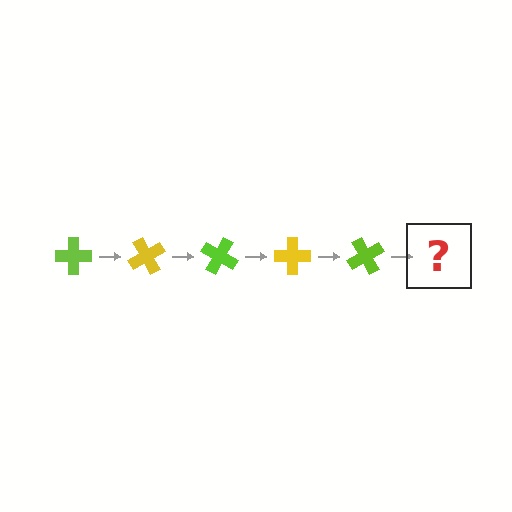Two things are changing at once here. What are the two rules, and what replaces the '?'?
The two rules are that it rotates 60 degrees each step and the color cycles through lime and yellow. The '?' should be a yellow cross, rotated 300 degrees from the start.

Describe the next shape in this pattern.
It should be a yellow cross, rotated 300 degrees from the start.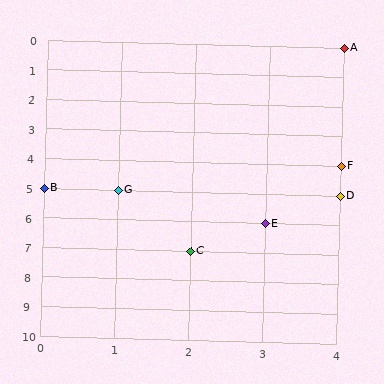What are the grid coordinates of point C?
Point C is at grid coordinates (2, 7).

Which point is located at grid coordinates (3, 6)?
Point E is at (3, 6).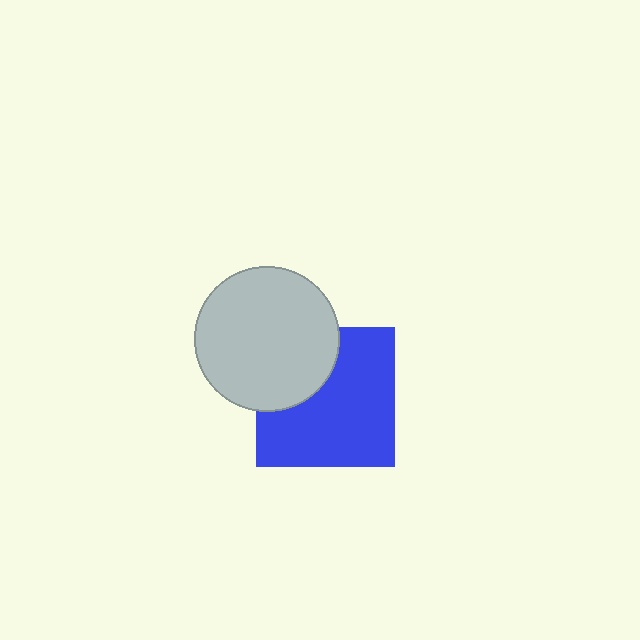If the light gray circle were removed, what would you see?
You would see the complete blue square.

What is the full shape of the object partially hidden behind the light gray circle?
The partially hidden object is a blue square.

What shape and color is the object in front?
The object in front is a light gray circle.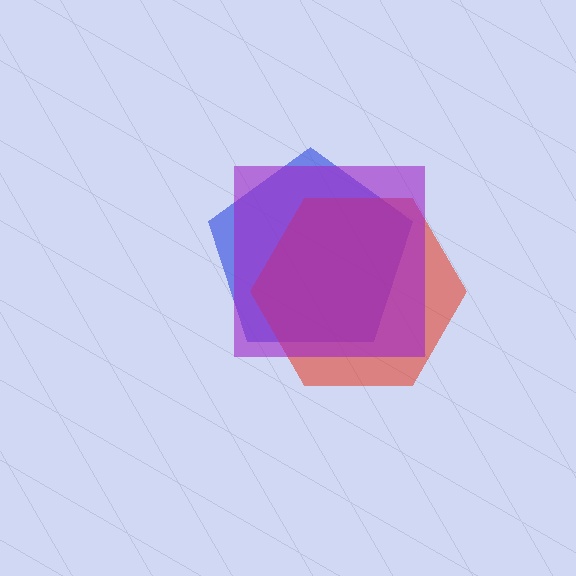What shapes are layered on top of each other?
The layered shapes are: a blue pentagon, a red hexagon, a purple square.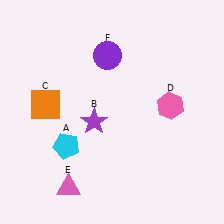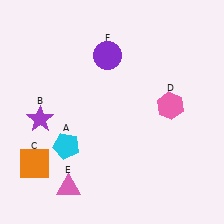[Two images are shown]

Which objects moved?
The objects that moved are: the purple star (B), the orange square (C).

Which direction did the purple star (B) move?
The purple star (B) moved left.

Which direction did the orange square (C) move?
The orange square (C) moved down.